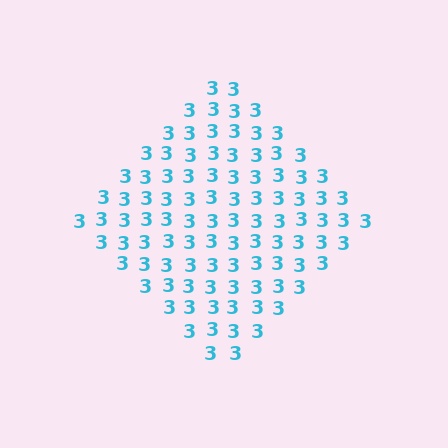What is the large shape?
The large shape is a diamond.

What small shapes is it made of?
It is made of small digit 3's.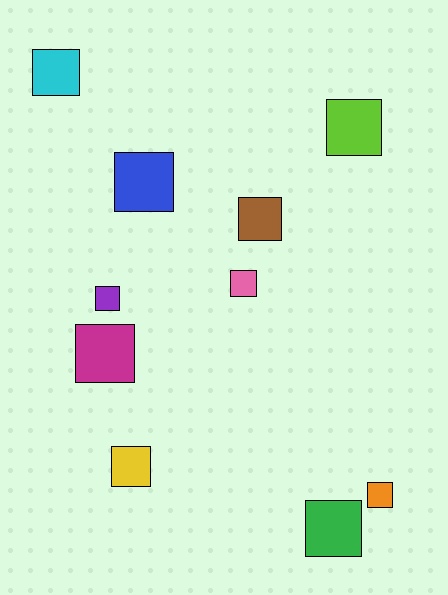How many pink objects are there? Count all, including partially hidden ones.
There is 1 pink object.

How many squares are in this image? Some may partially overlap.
There are 10 squares.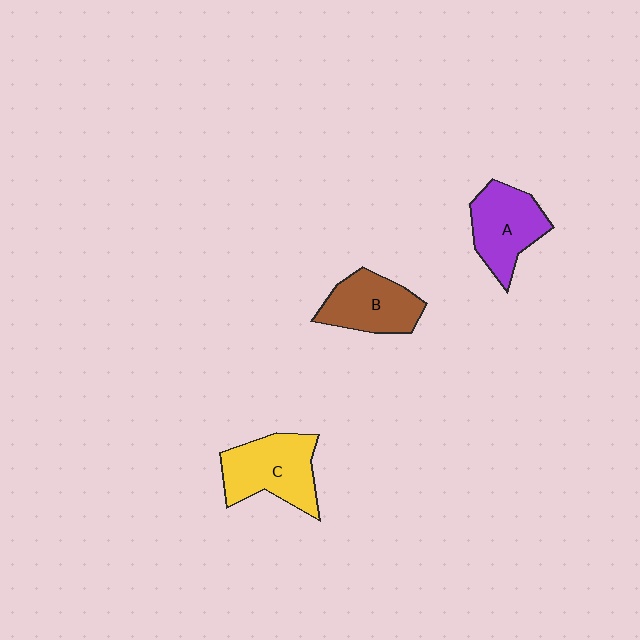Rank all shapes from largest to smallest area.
From largest to smallest: C (yellow), A (purple), B (brown).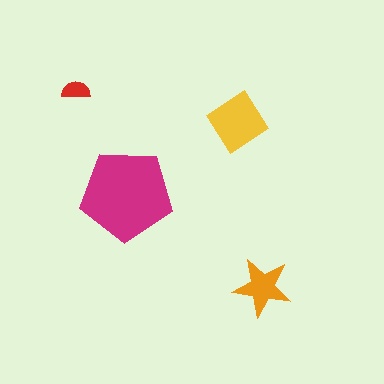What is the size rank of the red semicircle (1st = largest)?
4th.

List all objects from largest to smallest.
The magenta pentagon, the yellow diamond, the orange star, the red semicircle.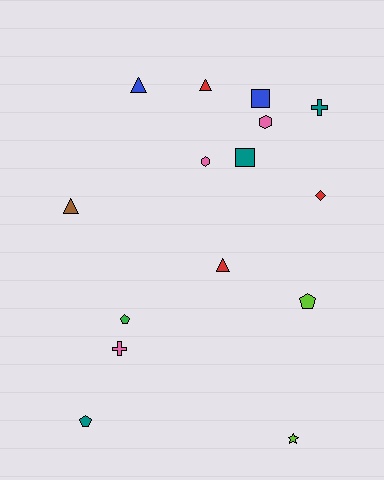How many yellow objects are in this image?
There are no yellow objects.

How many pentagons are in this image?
There are 3 pentagons.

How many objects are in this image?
There are 15 objects.